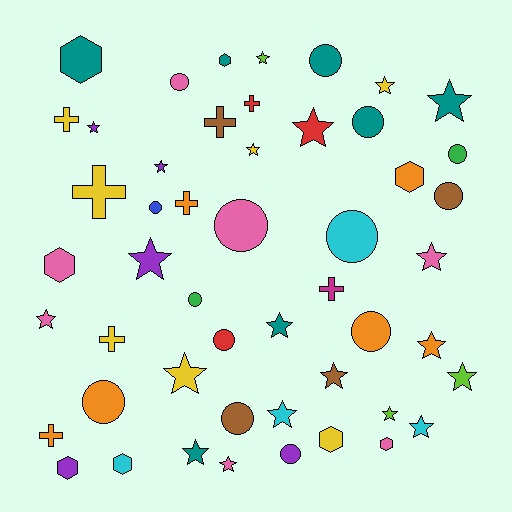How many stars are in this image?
There are 20 stars.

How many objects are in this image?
There are 50 objects.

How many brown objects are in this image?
There are 4 brown objects.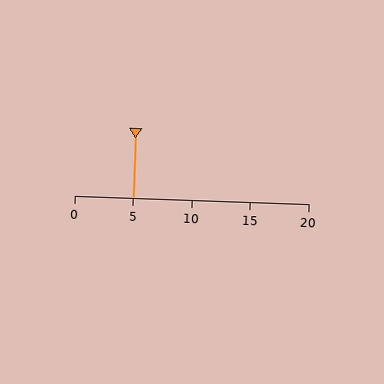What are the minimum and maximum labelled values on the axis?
The axis runs from 0 to 20.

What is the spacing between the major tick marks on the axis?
The major ticks are spaced 5 apart.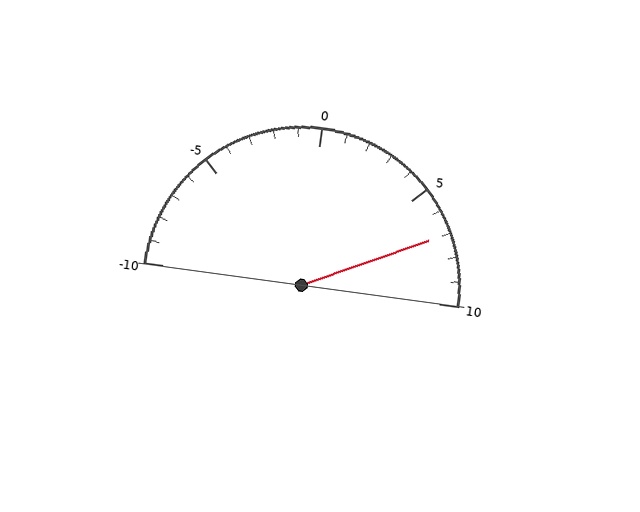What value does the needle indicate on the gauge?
The needle indicates approximately 7.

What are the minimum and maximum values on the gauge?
The gauge ranges from -10 to 10.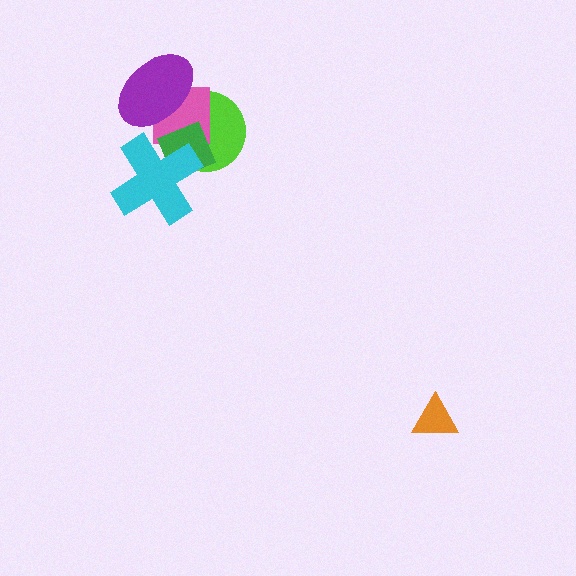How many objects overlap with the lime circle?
4 objects overlap with the lime circle.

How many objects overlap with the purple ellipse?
3 objects overlap with the purple ellipse.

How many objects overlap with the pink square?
3 objects overlap with the pink square.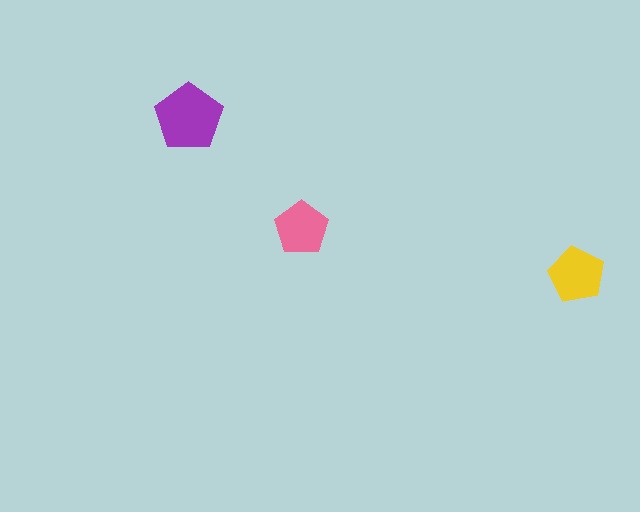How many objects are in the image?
There are 3 objects in the image.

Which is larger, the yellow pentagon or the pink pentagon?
The yellow one.